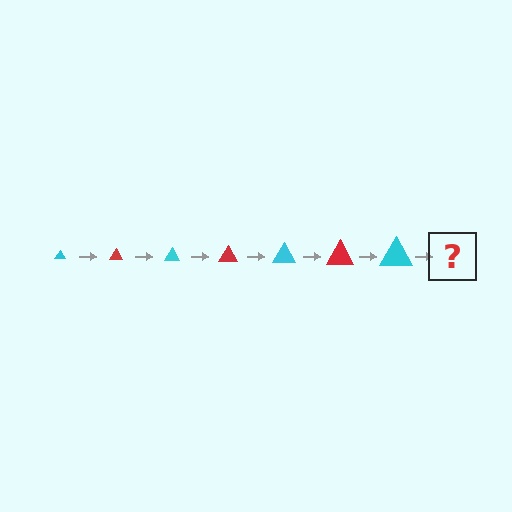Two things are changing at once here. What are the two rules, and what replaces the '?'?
The two rules are that the triangle grows larger each step and the color cycles through cyan and red. The '?' should be a red triangle, larger than the previous one.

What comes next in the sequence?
The next element should be a red triangle, larger than the previous one.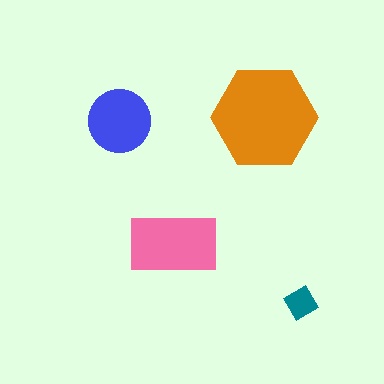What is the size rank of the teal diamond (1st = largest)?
4th.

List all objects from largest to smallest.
The orange hexagon, the pink rectangle, the blue circle, the teal diamond.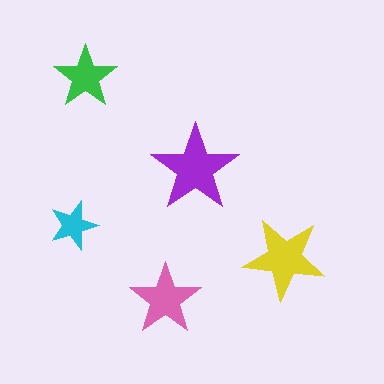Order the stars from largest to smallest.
the purple one, the yellow one, the pink one, the green one, the cyan one.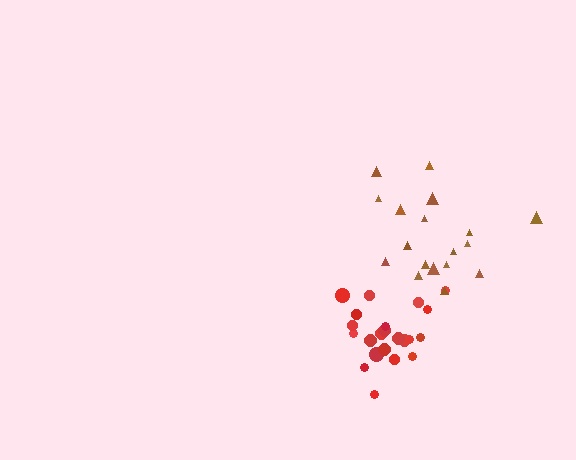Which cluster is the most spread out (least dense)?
Brown.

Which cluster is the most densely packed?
Red.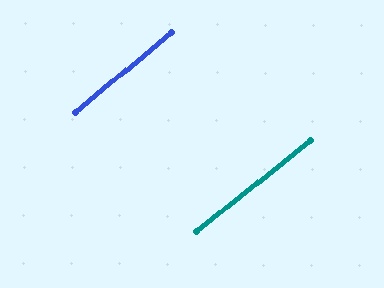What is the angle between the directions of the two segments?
Approximately 1 degree.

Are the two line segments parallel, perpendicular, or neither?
Parallel — their directions differ by only 1.3°.